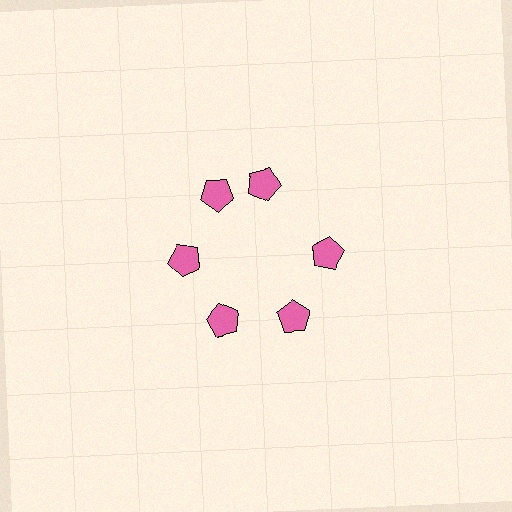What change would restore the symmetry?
The symmetry would be restored by rotating it back into even spacing with its neighbors so that all 6 pentagons sit at equal angles and equal distance from the center.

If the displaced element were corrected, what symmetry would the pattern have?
It would have 6-fold rotational symmetry — the pattern would map onto itself every 60 degrees.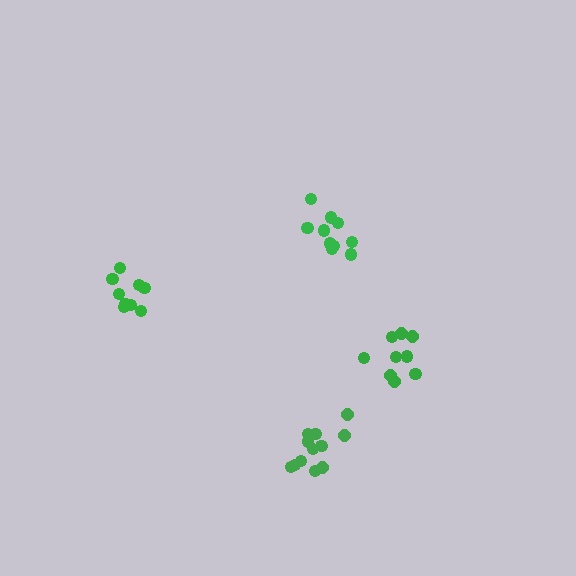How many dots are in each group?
Group 1: 10 dots, Group 2: 12 dots, Group 3: 9 dots, Group 4: 9 dots (40 total).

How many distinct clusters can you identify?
There are 4 distinct clusters.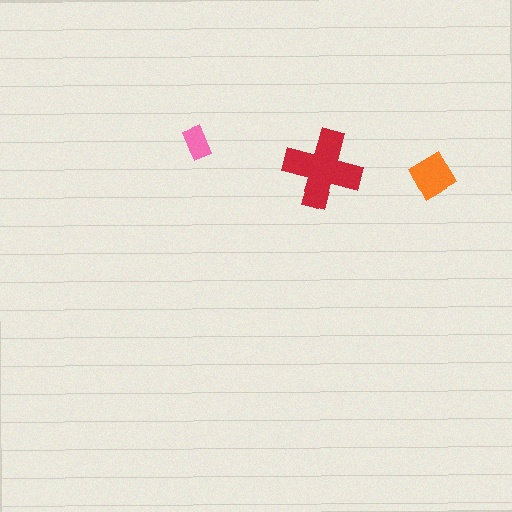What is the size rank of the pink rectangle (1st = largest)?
3rd.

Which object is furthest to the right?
The orange diamond is rightmost.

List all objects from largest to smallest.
The red cross, the orange diamond, the pink rectangle.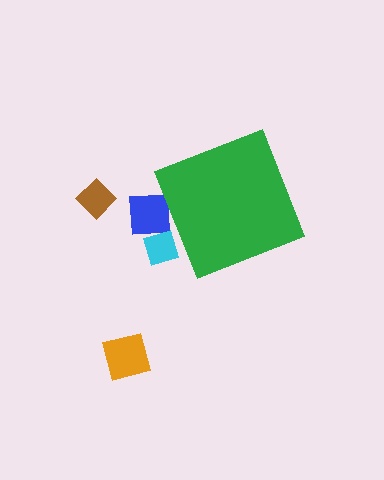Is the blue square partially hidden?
Yes, the blue square is partially hidden behind the green diamond.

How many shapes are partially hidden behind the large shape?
2 shapes are partially hidden.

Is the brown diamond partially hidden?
No, the brown diamond is fully visible.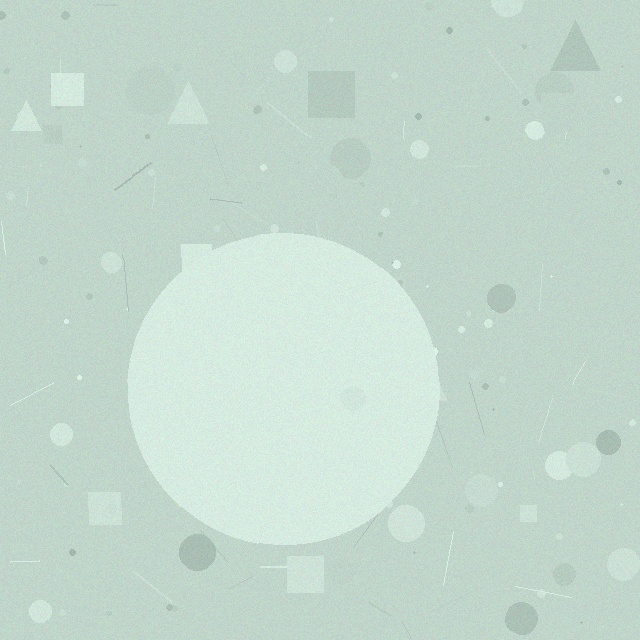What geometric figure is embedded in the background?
A circle is embedded in the background.